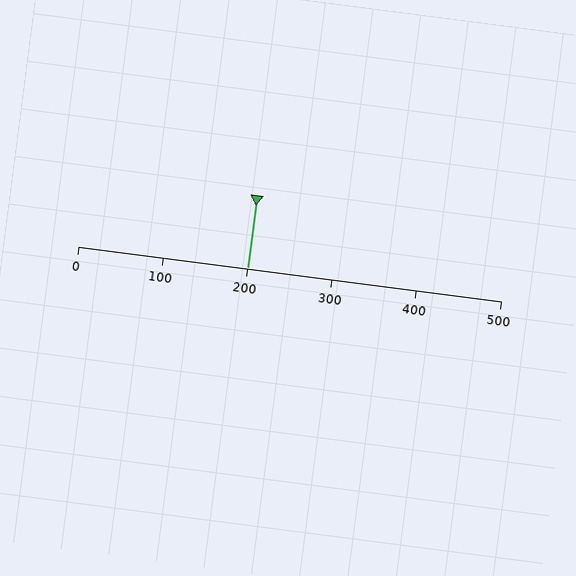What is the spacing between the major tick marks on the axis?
The major ticks are spaced 100 apart.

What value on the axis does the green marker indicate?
The marker indicates approximately 200.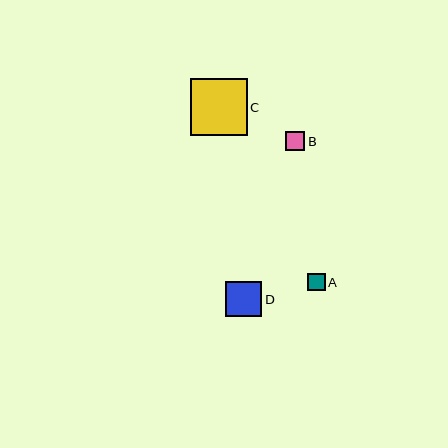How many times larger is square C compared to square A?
Square C is approximately 3.3 times the size of square A.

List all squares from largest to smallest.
From largest to smallest: C, D, B, A.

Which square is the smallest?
Square A is the smallest with a size of approximately 18 pixels.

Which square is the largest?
Square C is the largest with a size of approximately 57 pixels.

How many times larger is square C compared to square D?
Square C is approximately 1.6 times the size of square D.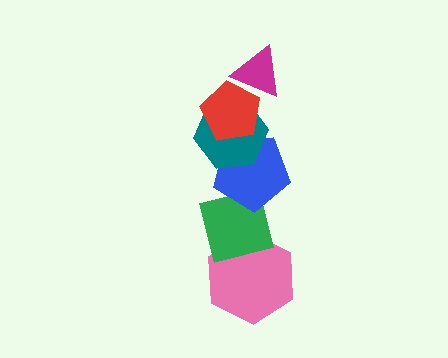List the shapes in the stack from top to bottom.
From top to bottom: the magenta triangle, the red pentagon, the teal hexagon, the blue pentagon, the green square, the pink hexagon.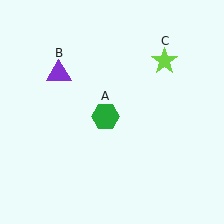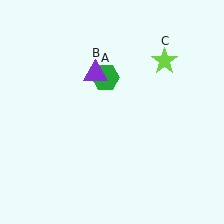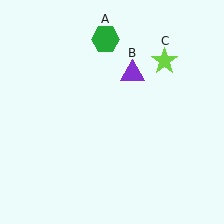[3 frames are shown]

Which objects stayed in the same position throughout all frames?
Lime star (object C) remained stationary.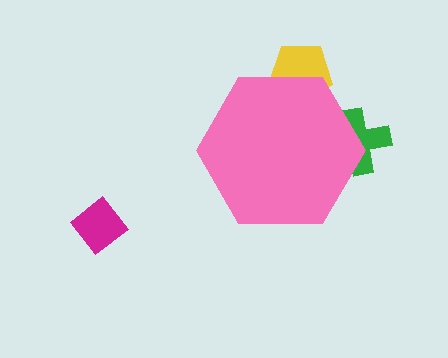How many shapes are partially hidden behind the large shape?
3 shapes are partially hidden.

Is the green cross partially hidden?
Yes, the green cross is partially hidden behind the pink hexagon.